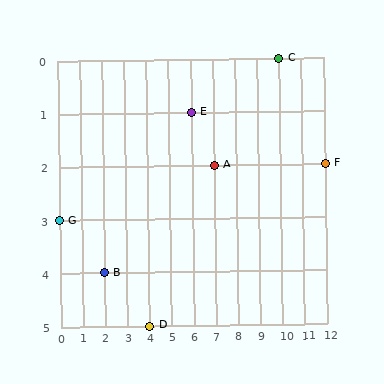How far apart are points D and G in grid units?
Points D and G are 4 columns and 2 rows apart (about 4.5 grid units diagonally).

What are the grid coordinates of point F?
Point F is at grid coordinates (12, 2).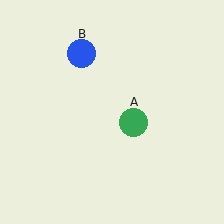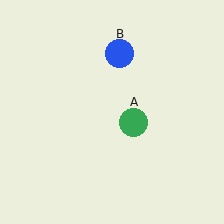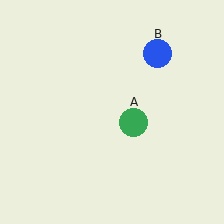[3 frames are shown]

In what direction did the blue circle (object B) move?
The blue circle (object B) moved right.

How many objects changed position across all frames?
1 object changed position: blue circle (object B).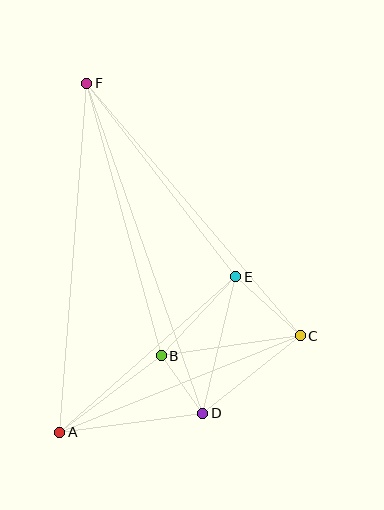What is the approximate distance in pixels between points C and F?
The distance between C and F is approximately 330 pixels.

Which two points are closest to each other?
Points B and D are closest to each other.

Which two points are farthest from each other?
Points A and F are farthest from each other.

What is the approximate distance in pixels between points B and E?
The distance between B and E is approximately 108 pixels.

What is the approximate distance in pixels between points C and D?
The distance between C and D is approximately 125 pixels.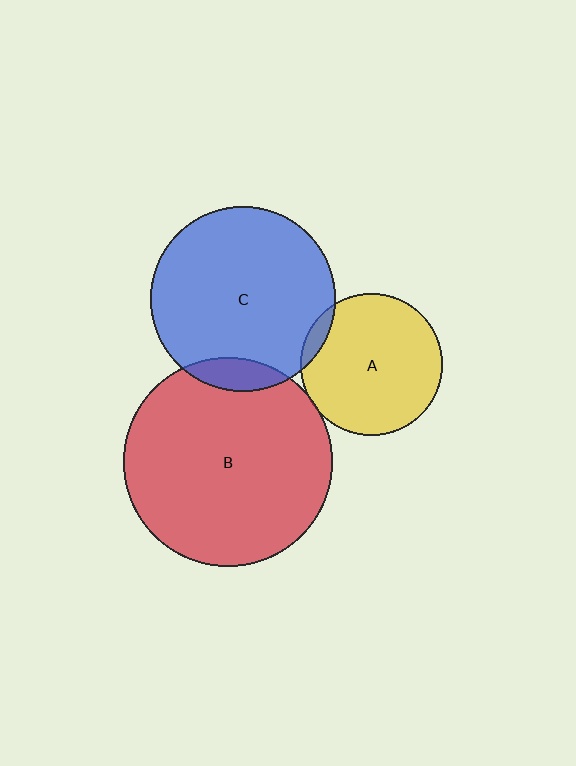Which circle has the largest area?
Circle B (red).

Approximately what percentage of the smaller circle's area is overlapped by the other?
Approximately 5%.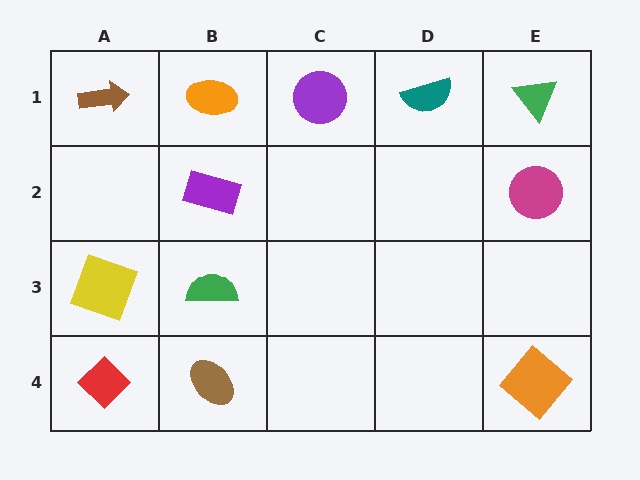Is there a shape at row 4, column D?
No, that cell is empty.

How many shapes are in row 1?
5 shapes.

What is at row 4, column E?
An orange diamond.